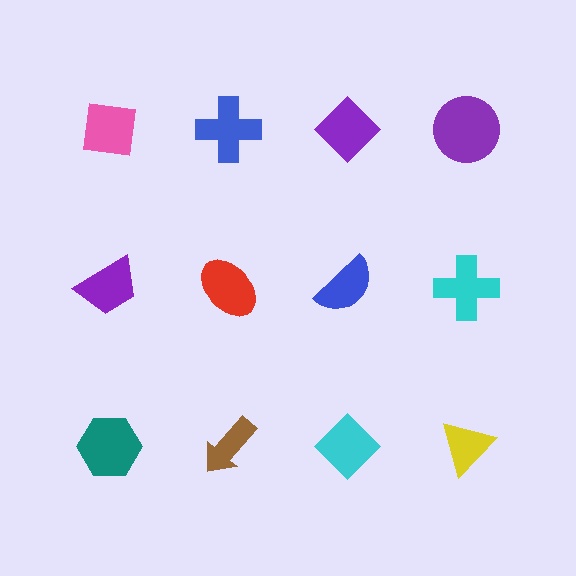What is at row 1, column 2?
A blue cross.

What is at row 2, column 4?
A cyan cross.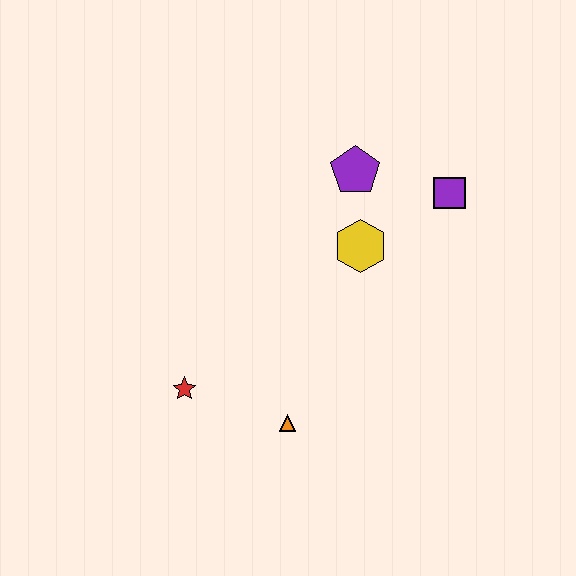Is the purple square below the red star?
No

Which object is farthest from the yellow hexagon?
The red star is farthest from the yellow hexagon.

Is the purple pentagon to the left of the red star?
No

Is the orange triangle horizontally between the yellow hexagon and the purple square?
No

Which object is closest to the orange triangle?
The red star is closest to the orange triangle.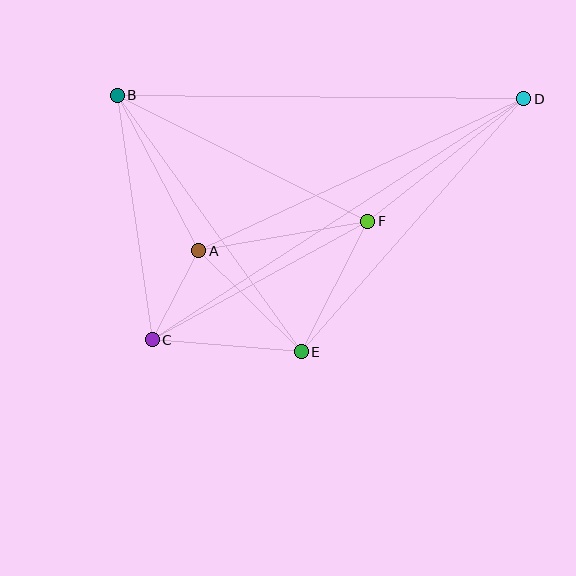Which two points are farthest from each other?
Points C and D are farthest from each other.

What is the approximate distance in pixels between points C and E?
The distance between C and E is approximately 150 pixels.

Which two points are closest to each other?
Points A and C are closest to each other.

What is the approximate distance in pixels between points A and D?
The distance between A and D is approximately 359 pixels.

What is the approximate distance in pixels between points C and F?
The distance between C and F is approximately 246 pixels.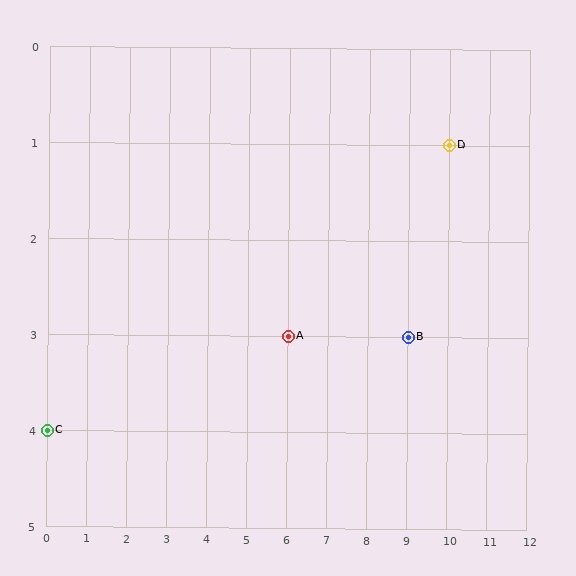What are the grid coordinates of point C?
Point C is at grid coordinates (0, 4).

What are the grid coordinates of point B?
Point B is at grid coordinates (9, 3).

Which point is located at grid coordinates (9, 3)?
Point B is at (9, 3).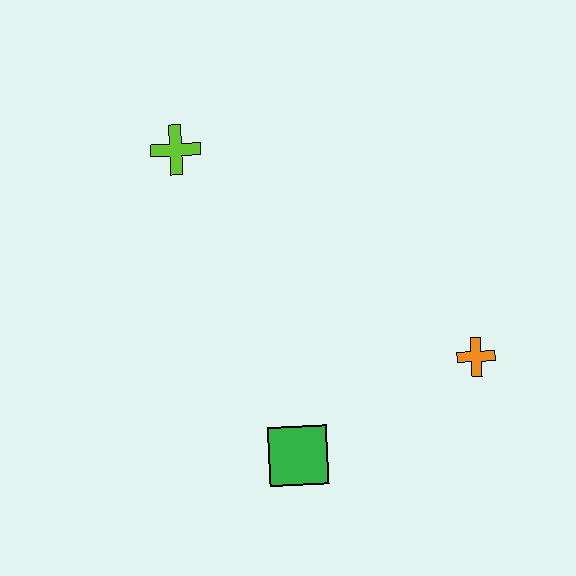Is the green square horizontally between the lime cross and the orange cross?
Yes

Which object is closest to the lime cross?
The green square is closest to the lime cross.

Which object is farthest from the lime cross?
The orange cross is farthest from the lime cross.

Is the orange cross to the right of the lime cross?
Yes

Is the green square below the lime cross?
Yes